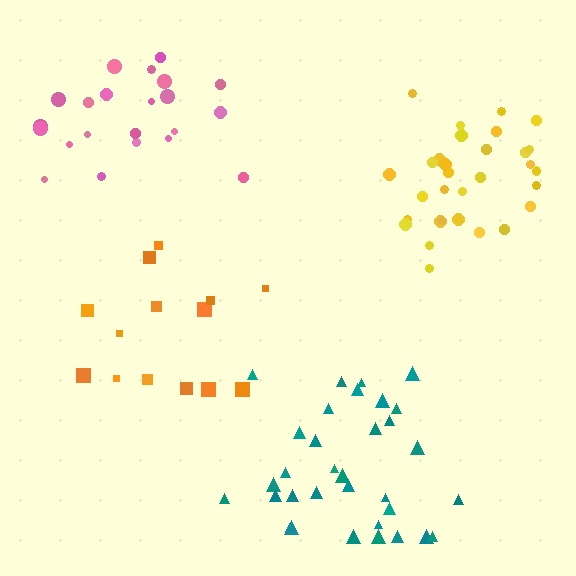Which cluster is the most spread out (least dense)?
Orange.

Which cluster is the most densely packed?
Yellow.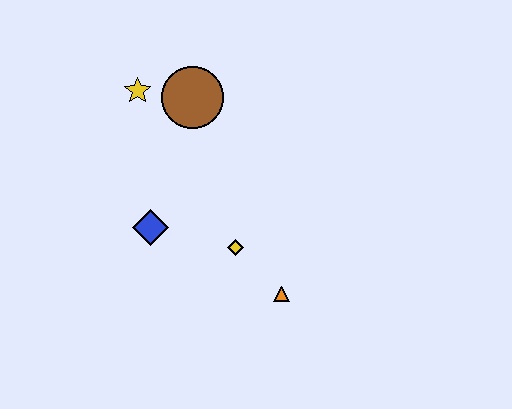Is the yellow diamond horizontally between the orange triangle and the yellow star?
Yes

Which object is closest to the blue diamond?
The yellow diamond is closest to the blue diamond.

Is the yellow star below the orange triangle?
No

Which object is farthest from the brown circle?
The orange triangle is farthest from the brown circle.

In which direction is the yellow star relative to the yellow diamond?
The yellow star is above the yellow diamond.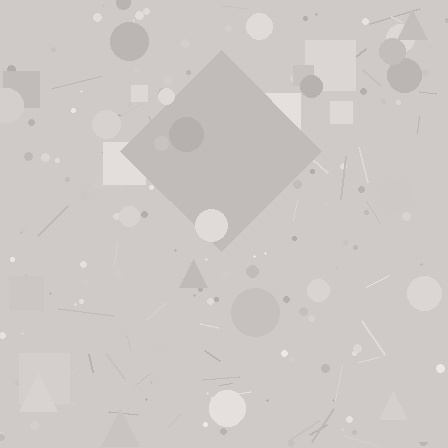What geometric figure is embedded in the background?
A diamond is embedded in the background.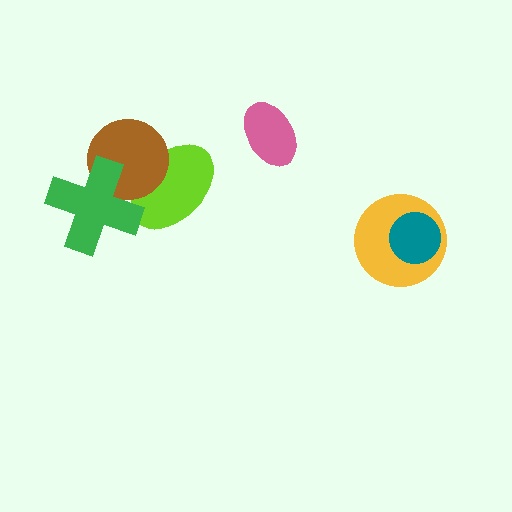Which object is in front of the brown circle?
The green cross is in front of the brown circle.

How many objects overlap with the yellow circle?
1 object overlaps with the yellow circle.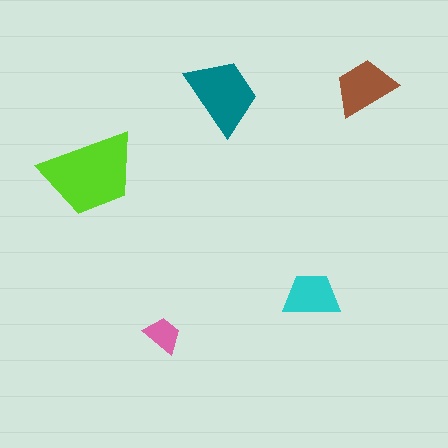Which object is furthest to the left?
The lime trapezoid is leftmost.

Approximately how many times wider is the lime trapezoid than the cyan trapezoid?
About 1.5 times wider.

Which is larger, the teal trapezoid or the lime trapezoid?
The lime one.